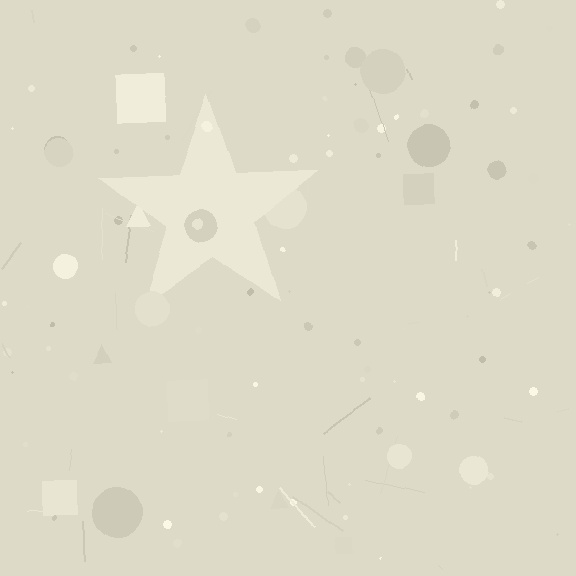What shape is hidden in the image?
A star is hidden in the image.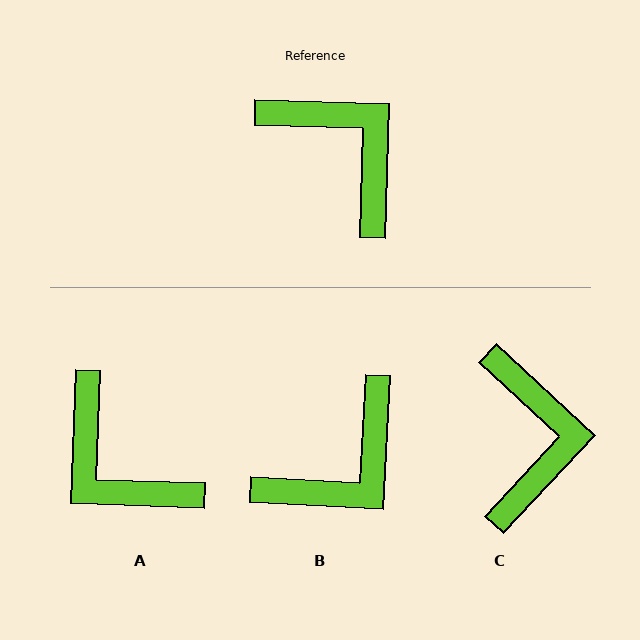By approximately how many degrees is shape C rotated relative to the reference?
Approximately 41 degrees clockwise.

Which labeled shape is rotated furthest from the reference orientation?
A, about 180 degrees away.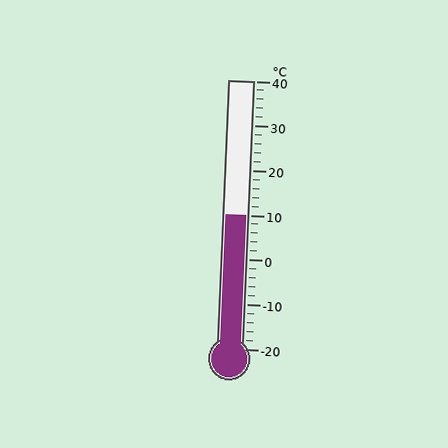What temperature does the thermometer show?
The thermometer shows approximately 10°C.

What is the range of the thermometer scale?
The thermometer scale ranges from -20°C to 40°C.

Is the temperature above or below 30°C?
The temperature is below 30°C.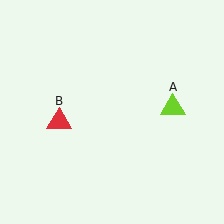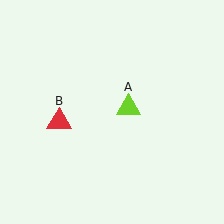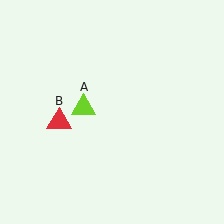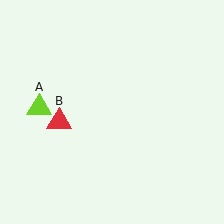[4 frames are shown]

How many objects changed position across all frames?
1 object changed position: lime triangle (object A).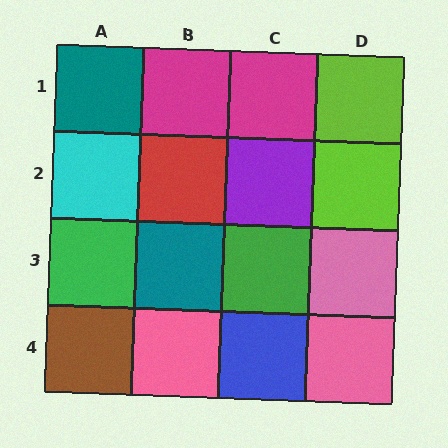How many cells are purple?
1 cell is purple.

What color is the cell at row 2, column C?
Purple.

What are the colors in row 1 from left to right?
Teal, magenta, magenta, lime.